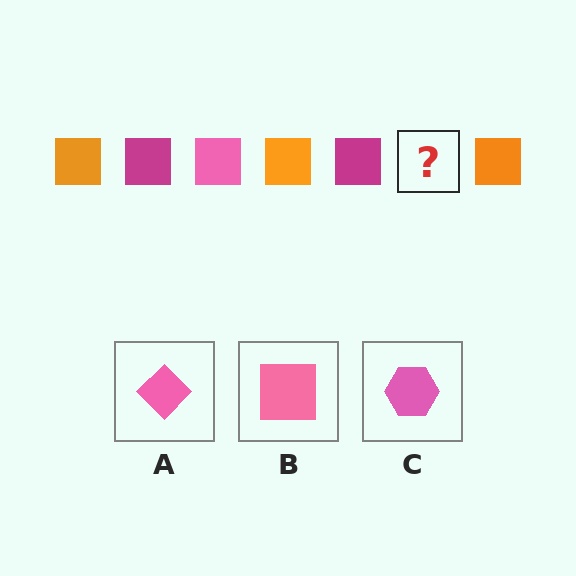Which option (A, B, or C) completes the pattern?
B.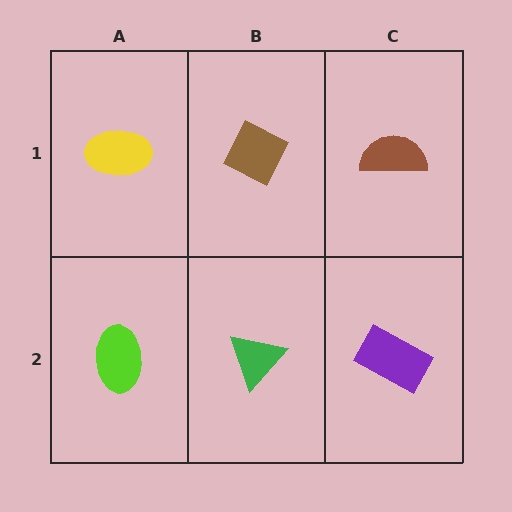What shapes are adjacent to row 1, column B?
A green triangle (row 2, column B), a yellow ellipse (row 1, column A), a brown semicircle (row 1, column C).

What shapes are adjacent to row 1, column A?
A lime ellipse (row 2, column A), a brown diamond (row 1, column B).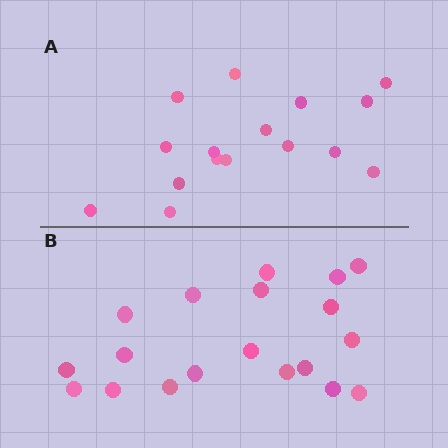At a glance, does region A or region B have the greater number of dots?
Region B (the bottom region) has more dots.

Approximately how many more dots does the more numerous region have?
Region B has just a few more — roughly 2 or 3 more dots than region A.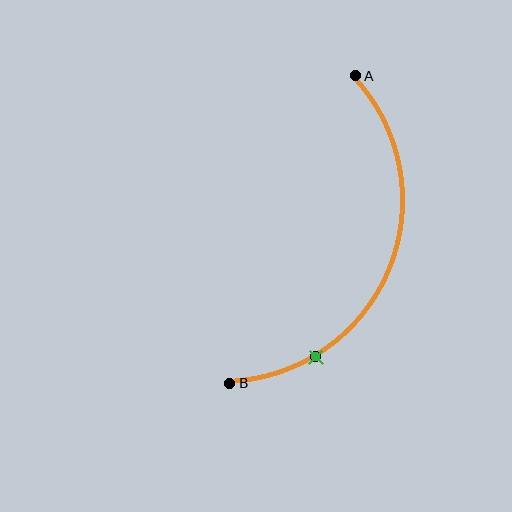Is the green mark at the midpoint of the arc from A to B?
No. The green mark lies on the arc but is closer to endpoint B. The arc midpoint would be at the point on the curve equidistant along the arc from both A and B.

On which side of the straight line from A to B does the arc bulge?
The arc bulges to the right of the straight line connecting A and B.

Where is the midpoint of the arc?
The arc midpoint is the point on the curve farthest from the straight line joining A and B. It sits to the right of that line.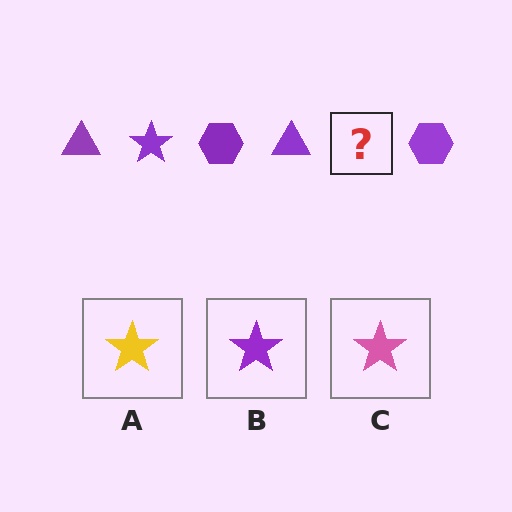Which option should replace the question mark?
Option B.